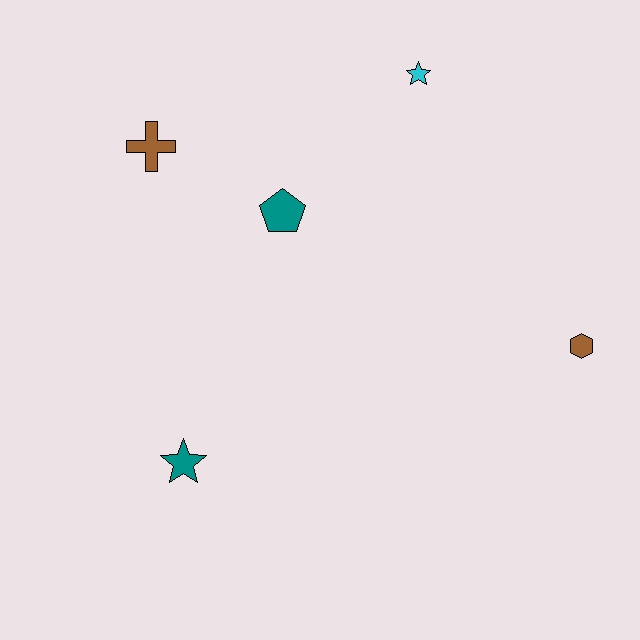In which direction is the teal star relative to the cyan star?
The teal star is below the cyan star.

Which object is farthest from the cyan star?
The teal star is farthest from the cyan star.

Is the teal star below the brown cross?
Yes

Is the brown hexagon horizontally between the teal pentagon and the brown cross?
No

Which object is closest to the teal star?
The teal pentagon is closest to the teal star.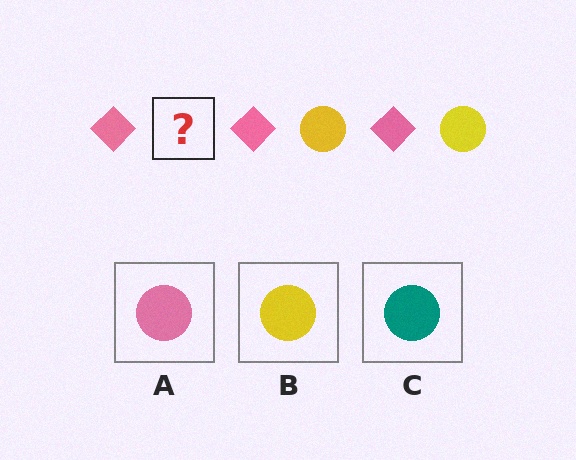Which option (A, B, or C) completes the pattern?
B.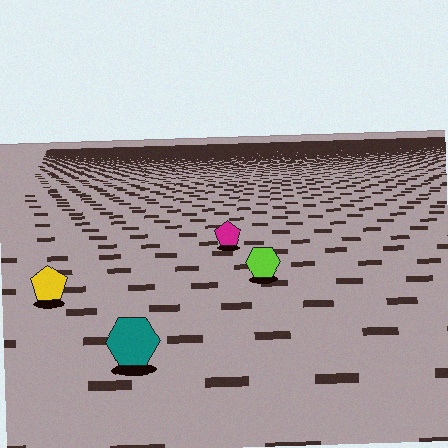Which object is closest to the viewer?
The teal hexagon is closest. The texture marks near it are larger and more spread out.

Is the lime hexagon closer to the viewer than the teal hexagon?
No. The teal hexagon is closer — you can tell from the texture gradient: the ground texture is coarser near it.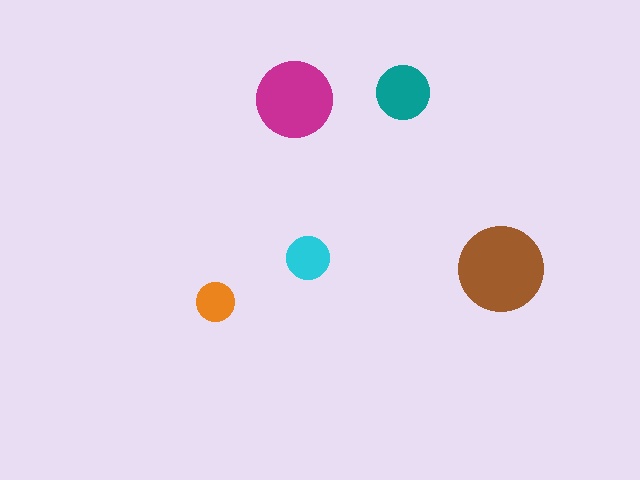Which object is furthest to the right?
The brown circle is rightmost.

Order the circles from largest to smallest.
the brown one, the magenta one, the teal one, the cyan one, the orange one.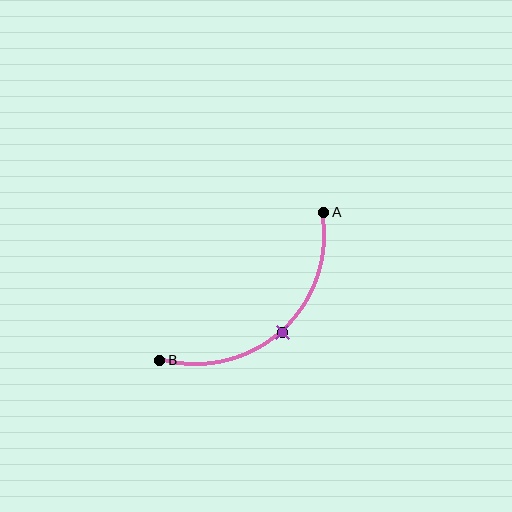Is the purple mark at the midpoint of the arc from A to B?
Yes. The purple mark lies on the arc at equal arc-length from both A and B — it is the arc midpoint.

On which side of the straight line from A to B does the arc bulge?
The arc bulges below and to the right of the straight line connecting A and B.